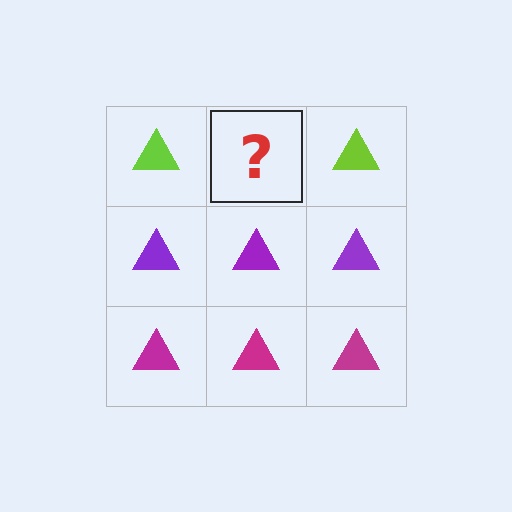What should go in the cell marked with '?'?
The missing cell should contain a lime triangle.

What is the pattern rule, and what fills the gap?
The rule is that each row has a consistent color. The gap should be filled with a lime triangle.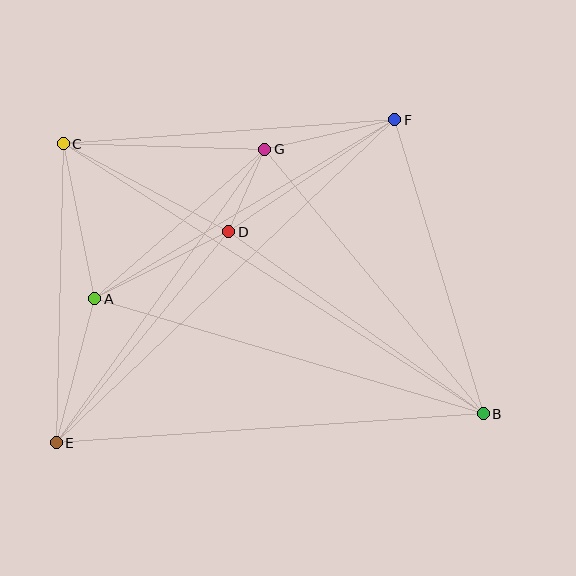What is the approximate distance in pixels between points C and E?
The distance between C and E is approximately 299 pixels.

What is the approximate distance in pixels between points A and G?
The distance between A and G is approximately 226 pixels.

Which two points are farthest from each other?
Points B and C are farthest from each other.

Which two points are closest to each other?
Points D and G are closest to each other.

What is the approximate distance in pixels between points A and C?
The distance between A and C is approximately 158 pixels.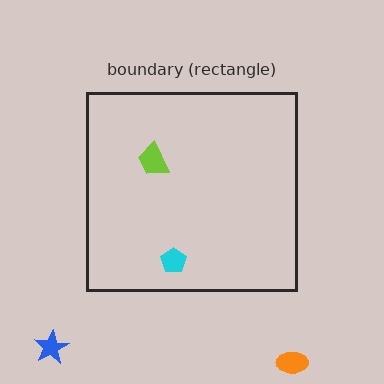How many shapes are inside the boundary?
2 inside, 2 outside.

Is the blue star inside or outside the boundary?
Outside.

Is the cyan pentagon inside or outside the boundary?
Inside.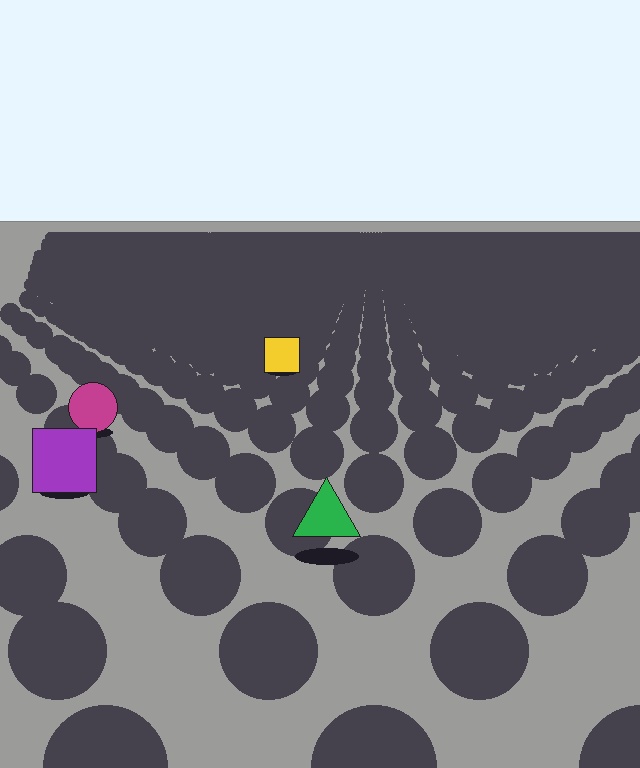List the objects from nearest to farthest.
From nearest to farthest: the green triangle, the purple square, the magenta circle, the yellow square.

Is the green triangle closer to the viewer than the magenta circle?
Yes. The green triangle is closer — you can tell from the texture gradient: the ground texture is coarser near it.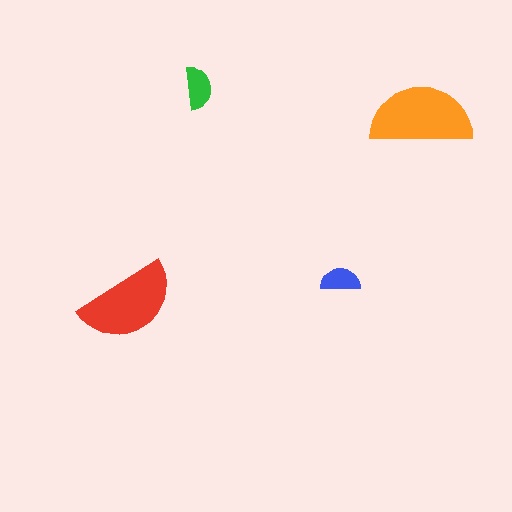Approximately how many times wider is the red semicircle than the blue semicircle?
About 2.5 times wider.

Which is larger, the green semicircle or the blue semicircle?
The green one.